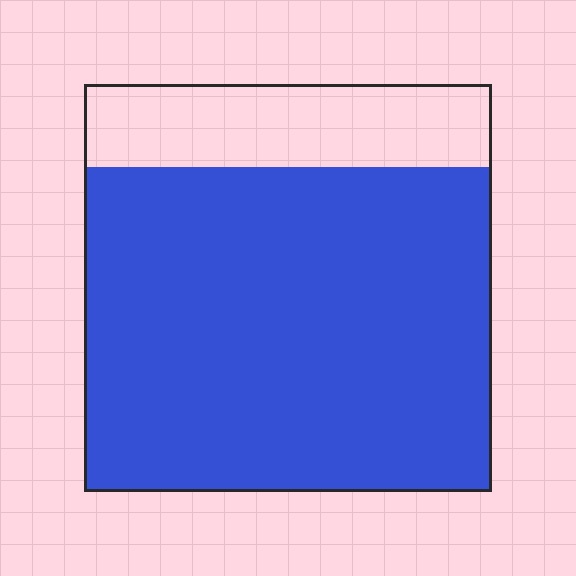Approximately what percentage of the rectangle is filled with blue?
Approximately 80%.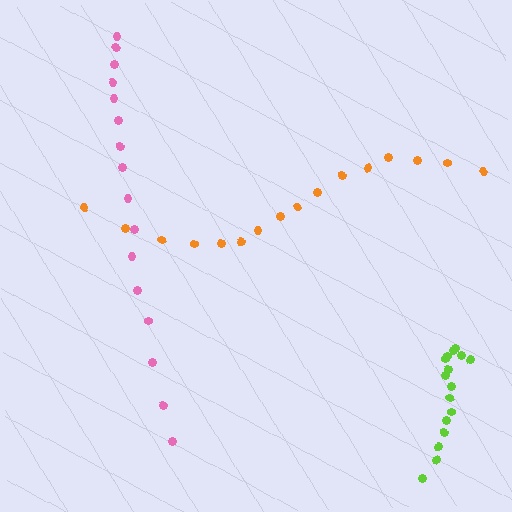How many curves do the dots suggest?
There are 3 distinct paths.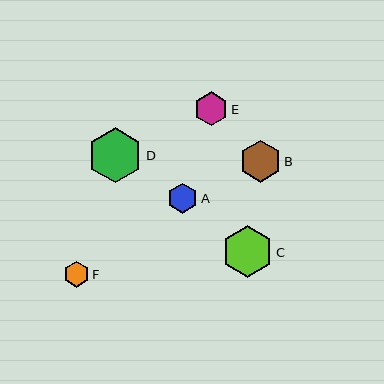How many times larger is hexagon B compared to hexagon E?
Hexagon B is approximately 1.2 times the size of hexagon E.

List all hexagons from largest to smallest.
From largest to smallest: D, C, B, E, A, F.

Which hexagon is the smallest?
Hexagon F is the smallest with a size of approximately 26 pixels.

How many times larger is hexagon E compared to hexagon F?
Hexagon E is approximately 1.3 times the size of hexagon F.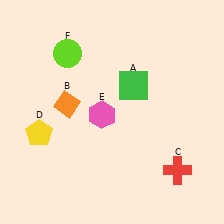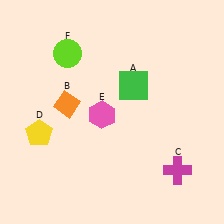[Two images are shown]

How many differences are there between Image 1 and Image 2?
There is 1 difference between the two images.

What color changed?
The cross (C) changed from red in Image 1 to magenta in Image 2.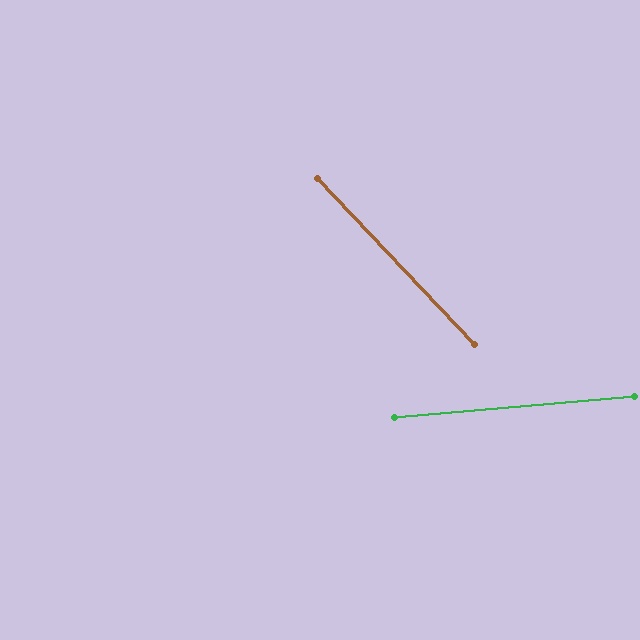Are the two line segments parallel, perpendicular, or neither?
Neither parallel nor perpendicular — they differ by about 51°.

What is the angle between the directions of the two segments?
Approximately 51 degrees.